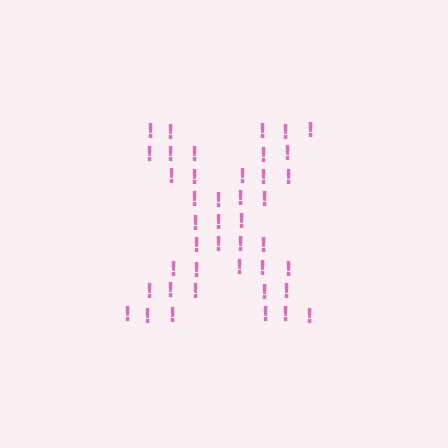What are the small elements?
The small elements are exclamation marks.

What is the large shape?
The large shape is the letter X.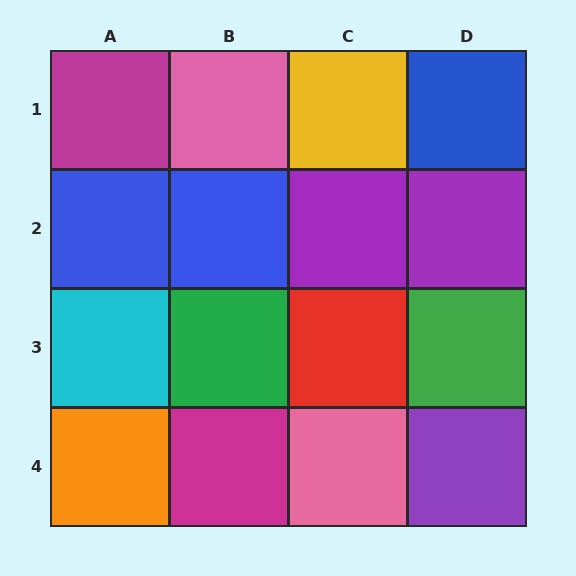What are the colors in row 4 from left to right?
Orange, magenta, pink, purple.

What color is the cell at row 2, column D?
Purple.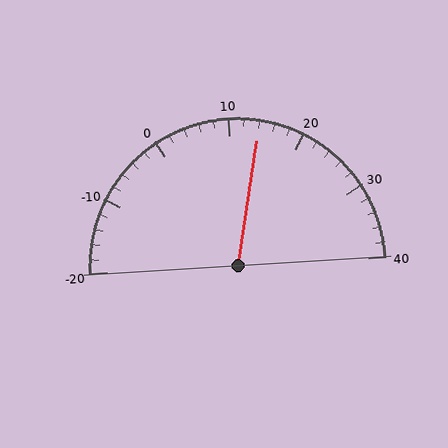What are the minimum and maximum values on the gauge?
The gauge ranges from -20 to 40.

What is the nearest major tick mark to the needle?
The nearest major tick mark is 10.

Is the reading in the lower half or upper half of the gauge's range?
The reading is in the upper half of the range (-20 to 40).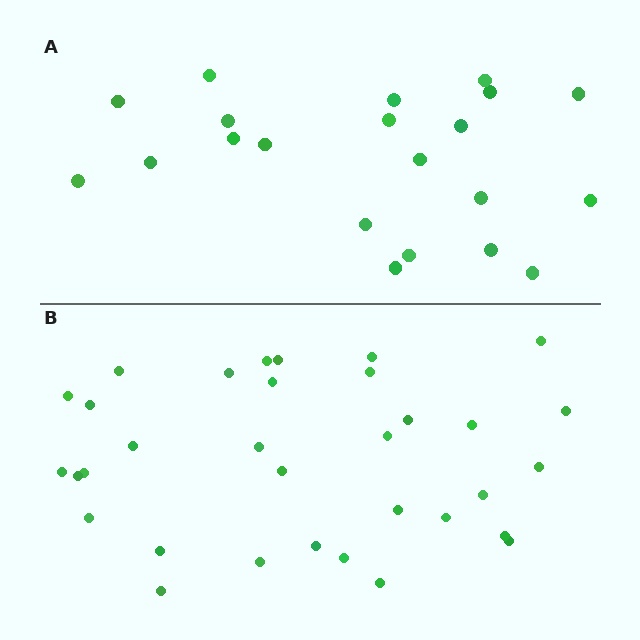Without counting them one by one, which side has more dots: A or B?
Region B (the bottom region) has more dots.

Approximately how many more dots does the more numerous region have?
Region B has roughly 12 or so more dots than region A.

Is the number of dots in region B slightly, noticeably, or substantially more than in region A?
Region B has substantially more. The ratio is roughly 1.6 to 1.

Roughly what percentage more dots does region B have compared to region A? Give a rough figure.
About 55% more.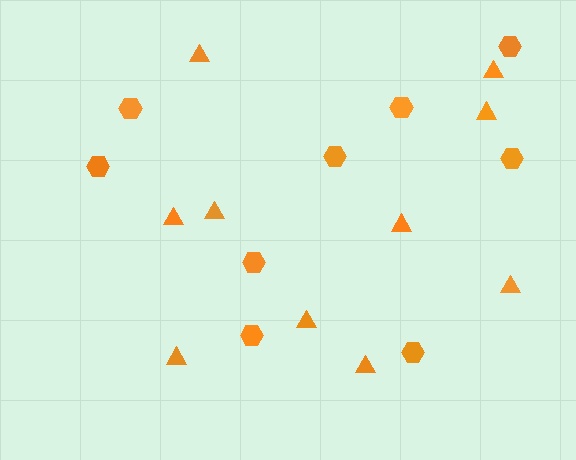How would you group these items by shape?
There are 2 groups: one group of hexagons (9) and one group of triangles (10).